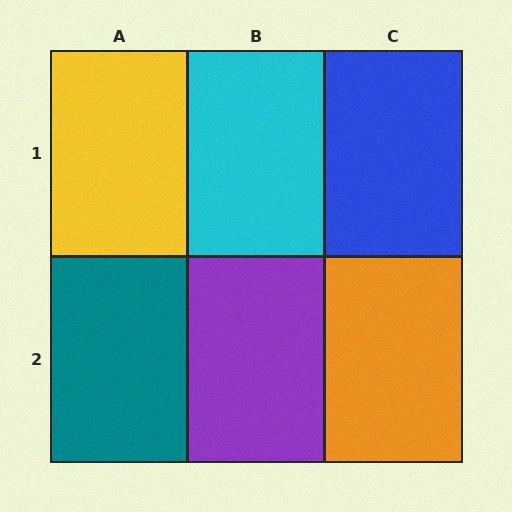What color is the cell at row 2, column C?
Orange.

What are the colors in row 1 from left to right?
Yellow, cyan, blue.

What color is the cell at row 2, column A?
Teal.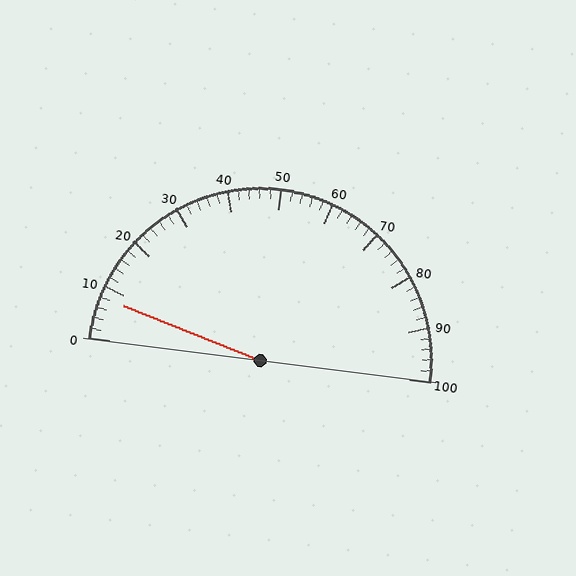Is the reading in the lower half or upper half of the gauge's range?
The reading is in the lower half of the range (0 to 100).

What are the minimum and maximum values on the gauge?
The gauge ranges from 0 to 100.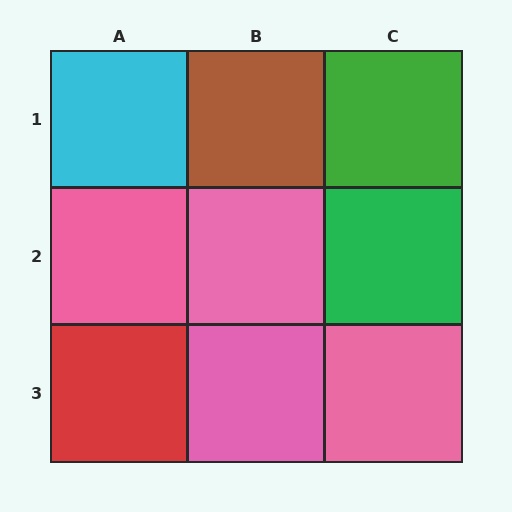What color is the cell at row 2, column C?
Green.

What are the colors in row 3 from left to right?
Red, pink, pink.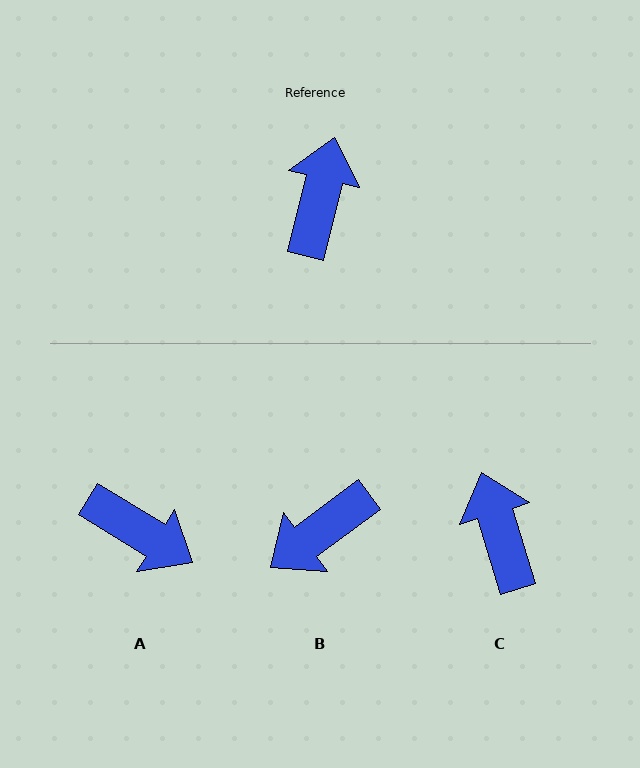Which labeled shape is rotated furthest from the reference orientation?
B, about 140 degrees away.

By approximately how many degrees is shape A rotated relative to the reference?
Approximately 108 degrees clockwise.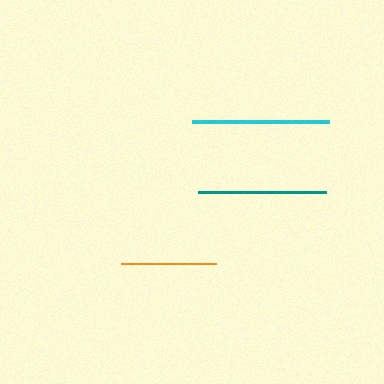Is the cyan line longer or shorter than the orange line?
The cyan line is longer than the orange line.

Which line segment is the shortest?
The orange line is the shortest at approximately 96 pixels.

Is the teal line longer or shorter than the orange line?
The teal line is longer than the orange line.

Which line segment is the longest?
The cyan line is the longest at approximately 137 pixels.